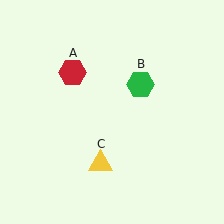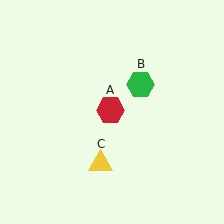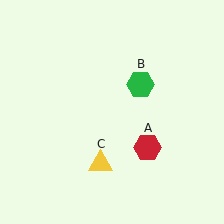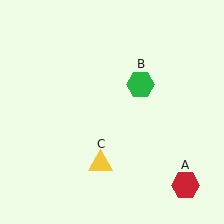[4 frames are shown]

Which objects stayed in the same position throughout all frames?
Green hexagon (object B) and yellow triangle (object C) remained stationary.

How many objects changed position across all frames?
1 object changed position: red hexagon (object A).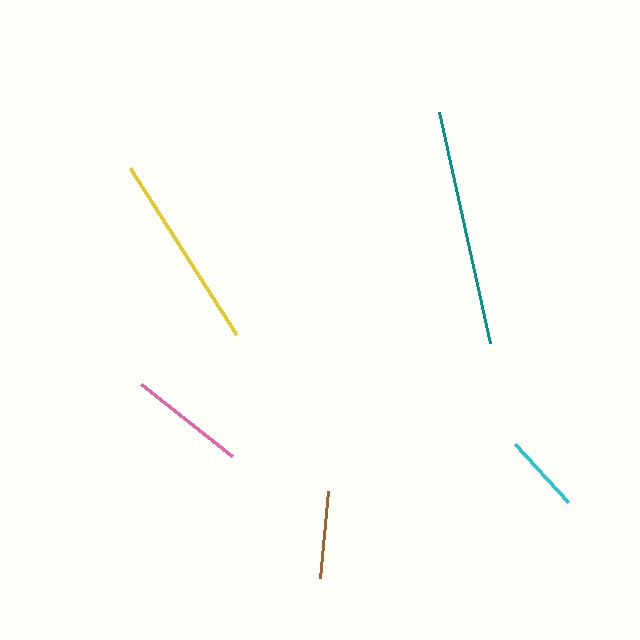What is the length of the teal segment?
The teal segment is approximately 237 pixels long.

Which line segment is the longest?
The teal line is the longest at approximately 237 pixels.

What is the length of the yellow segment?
The yellow segment is approximately 197 pixels long.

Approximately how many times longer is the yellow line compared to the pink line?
The yellow line is approximately 1.7 times the length of the pink line.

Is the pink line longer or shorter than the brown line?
The pink line is longer than the brown line.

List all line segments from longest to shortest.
From longest to shortest: teal, yellow, pink, brown, cyan.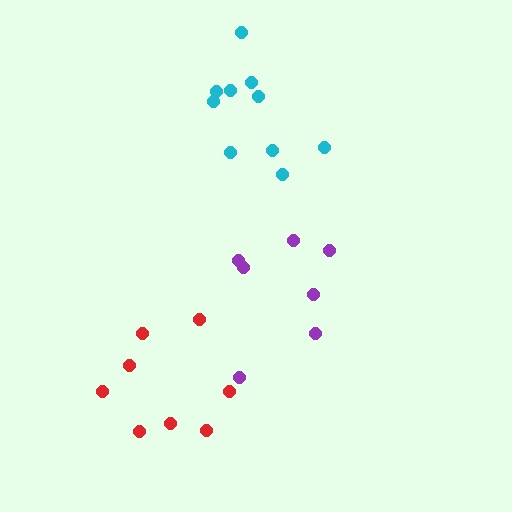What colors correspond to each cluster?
The clusters are colored: purple, red, cyan.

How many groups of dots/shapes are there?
There are 3 groups.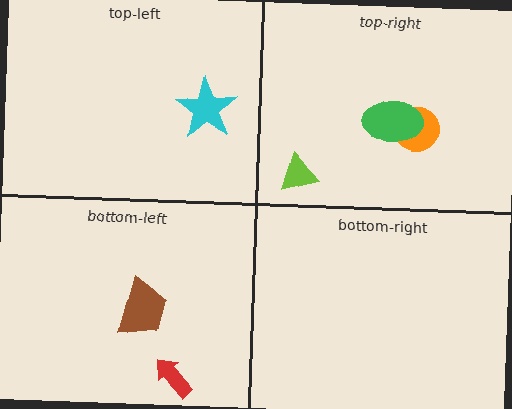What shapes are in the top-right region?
The orange circle, the green ellipse, the lime triangle.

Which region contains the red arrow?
The bottom-left region.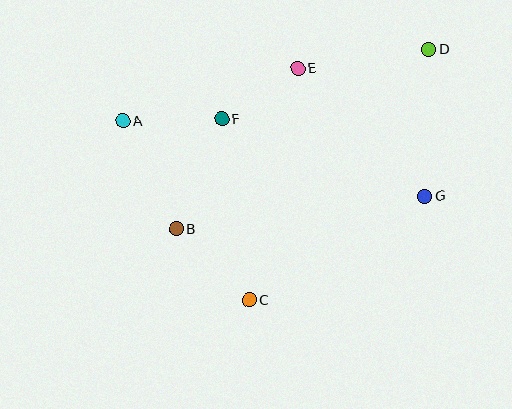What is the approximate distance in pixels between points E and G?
The distance between E and G is approximately 180 pixels.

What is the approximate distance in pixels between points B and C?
The distance between B and C is approximately 102 pixels.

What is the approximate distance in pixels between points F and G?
The distance between F and G is approximately 217 pixels.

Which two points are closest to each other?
Points E and F are closest to each other.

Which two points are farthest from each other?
Points A and D are farthest from each other.